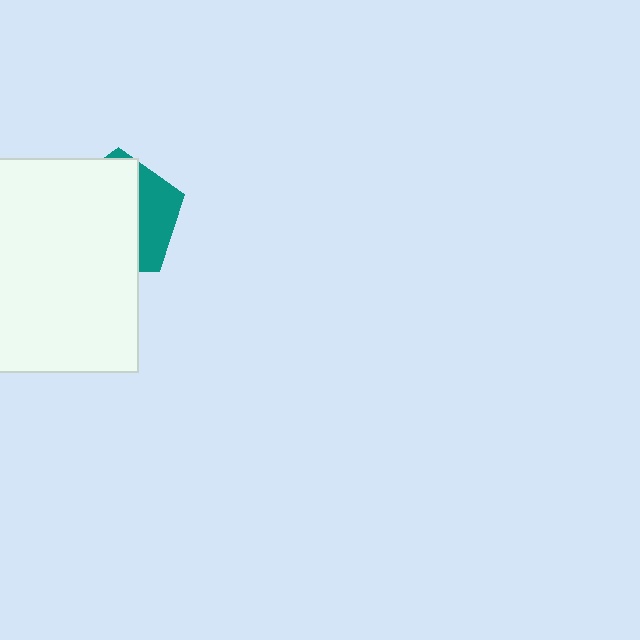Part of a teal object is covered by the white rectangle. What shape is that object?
It is a pentagon.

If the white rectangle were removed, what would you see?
You would see the complete teal pentagon.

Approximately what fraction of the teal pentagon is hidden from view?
Roughly 70% of the teal pentagon is hidden behind the white rectangle.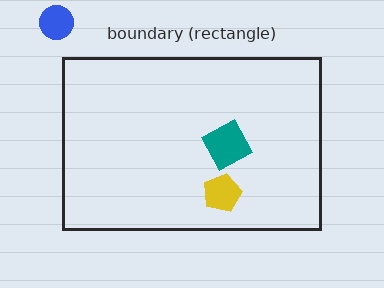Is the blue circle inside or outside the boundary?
Outside.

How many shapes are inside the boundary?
2 inside, 1 outside.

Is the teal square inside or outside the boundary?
Inside.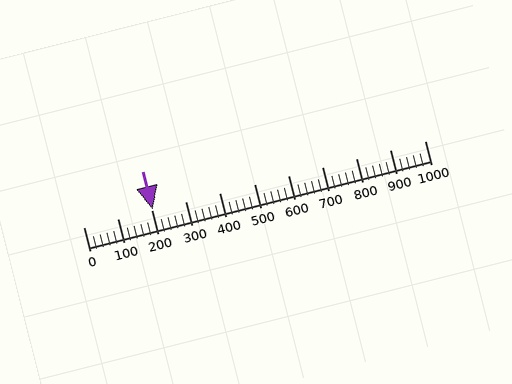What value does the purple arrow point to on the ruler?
The purple arrow points to approximately 202.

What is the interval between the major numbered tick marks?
The major tick marks are spaced 100 units apart.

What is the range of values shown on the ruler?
The ruler shows values from 0 to 1000.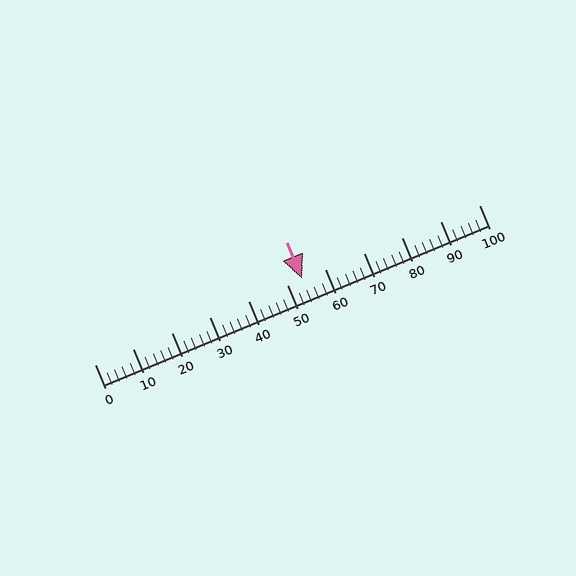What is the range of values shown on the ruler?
The ruler shows values from 0 to 100.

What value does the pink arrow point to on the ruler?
The pink arrow points to approximately 54.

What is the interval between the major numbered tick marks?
The major tick marks are spaced 10 units apart.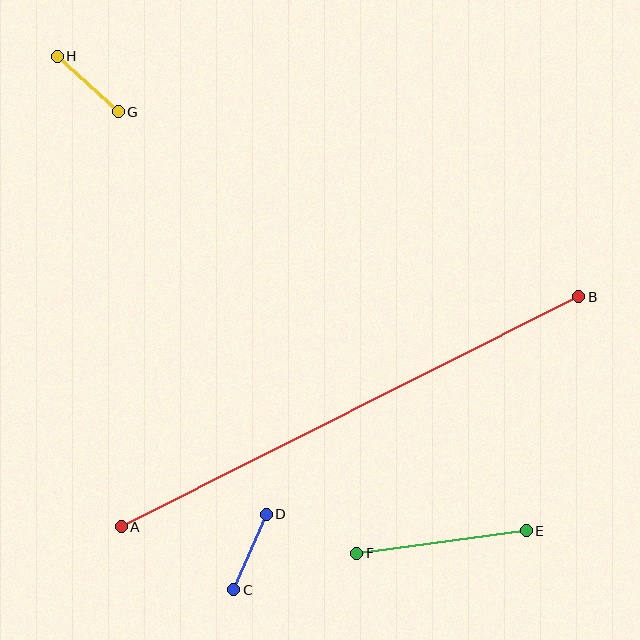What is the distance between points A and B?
The distance is approximately 512 pixels.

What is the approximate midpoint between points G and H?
The midpoint is at approximately (88, 84) pixels.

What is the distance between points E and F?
The distance is approximately 171 pixels.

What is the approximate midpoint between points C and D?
The midpoint is at approximately (250, 552) pixels.